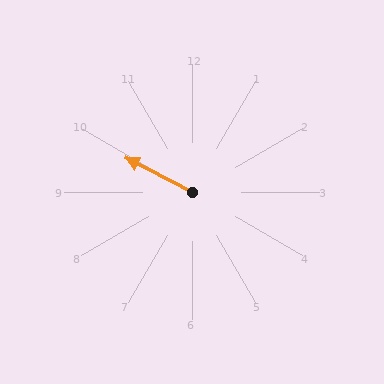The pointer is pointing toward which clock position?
Roughly 10 o'clock.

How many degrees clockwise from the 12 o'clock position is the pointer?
Approximately 297 degrees.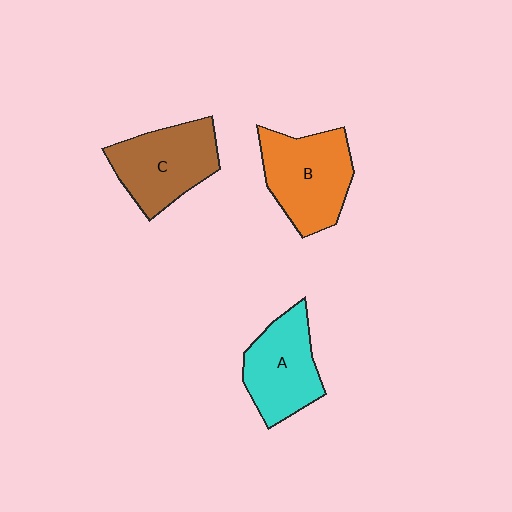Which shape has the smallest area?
Shape A (cyan).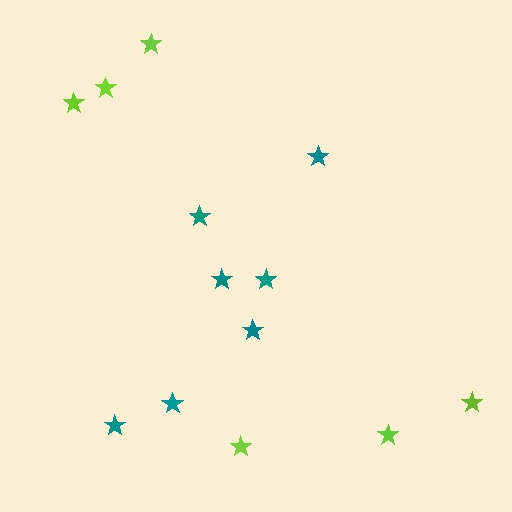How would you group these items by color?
There are 2 groups: one group of lime stars (6) and one group of teal stars (7).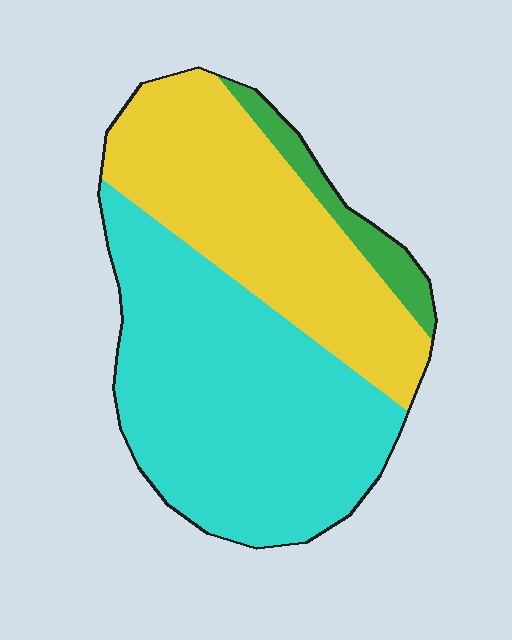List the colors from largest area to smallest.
From largest to smallest: cyan, yellow, green.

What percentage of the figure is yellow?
Yellow covers roughly 40% of the figure.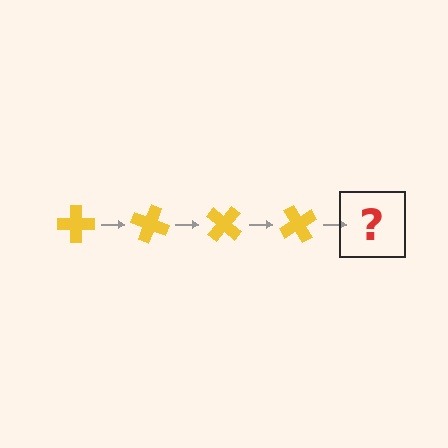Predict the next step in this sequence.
The next step is a yellow cross rotated 80 degrees.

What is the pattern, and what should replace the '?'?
The pattern is that the cross rotates 20 degrees each step. The '?' should be a yellow cross rotated 80 degrees.